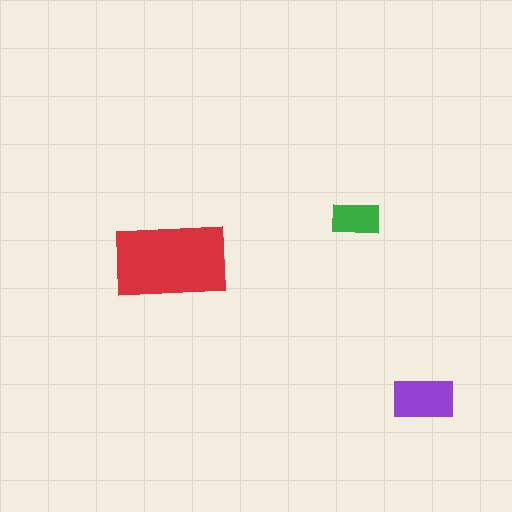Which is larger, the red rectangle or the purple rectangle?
The red one.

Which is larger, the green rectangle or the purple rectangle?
The purple one.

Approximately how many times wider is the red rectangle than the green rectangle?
About 2.5 times wider.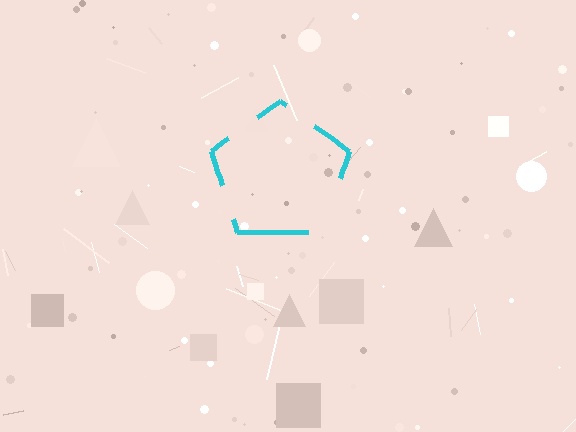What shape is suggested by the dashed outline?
The dashed outline suggests a pentagon.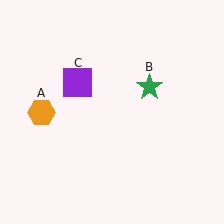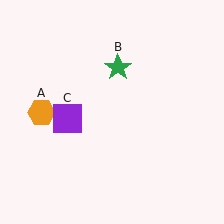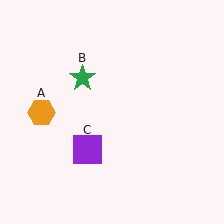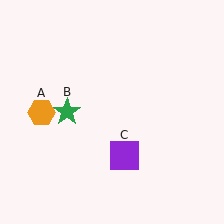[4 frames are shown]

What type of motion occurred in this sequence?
The green star (object B), purple square (object C) rotated counterclockwise around the center of the scene.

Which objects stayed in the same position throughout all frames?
Orange hexagon (object A) remained stationary.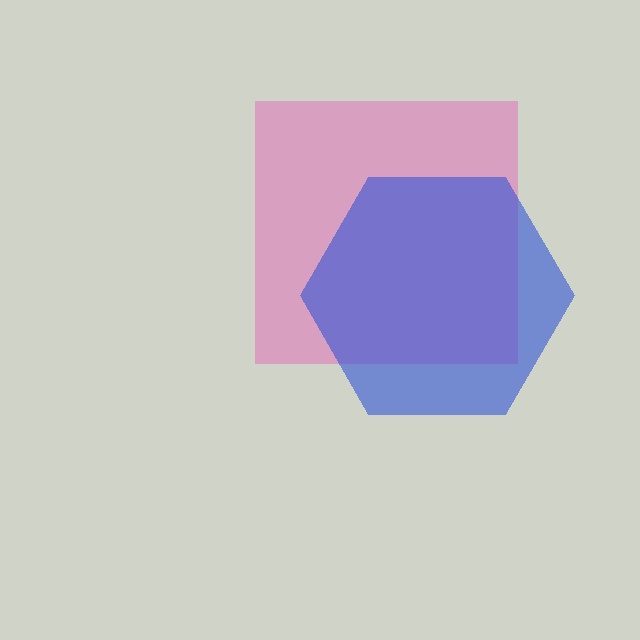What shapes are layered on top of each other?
The layered shapes are: a pink square, a blue hexagon.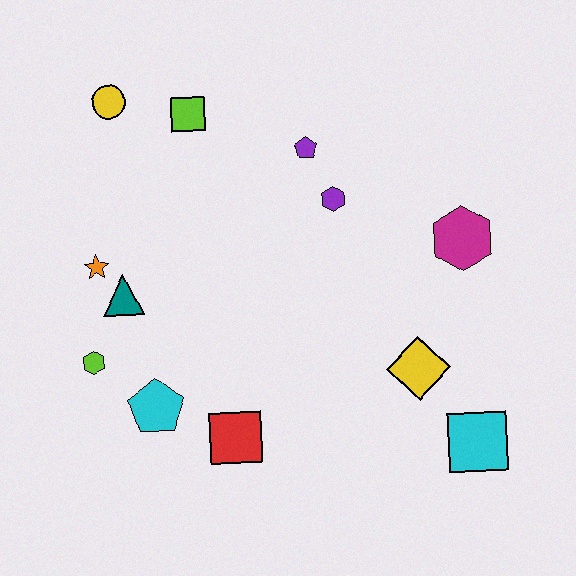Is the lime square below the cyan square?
No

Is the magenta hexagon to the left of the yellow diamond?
No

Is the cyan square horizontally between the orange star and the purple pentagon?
No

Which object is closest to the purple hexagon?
The purple pentagon is closest to the purple hexagon.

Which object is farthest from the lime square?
The cyan square is farthest from the lime square.